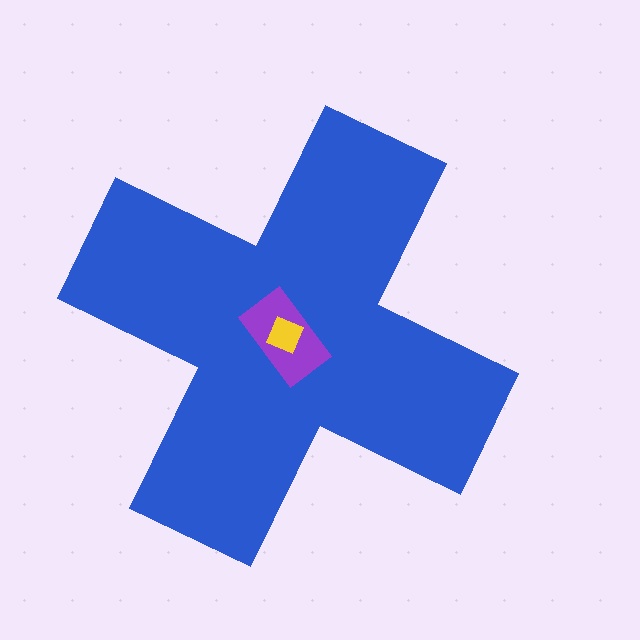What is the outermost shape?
The blue cross.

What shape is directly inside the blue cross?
The purple rectangle.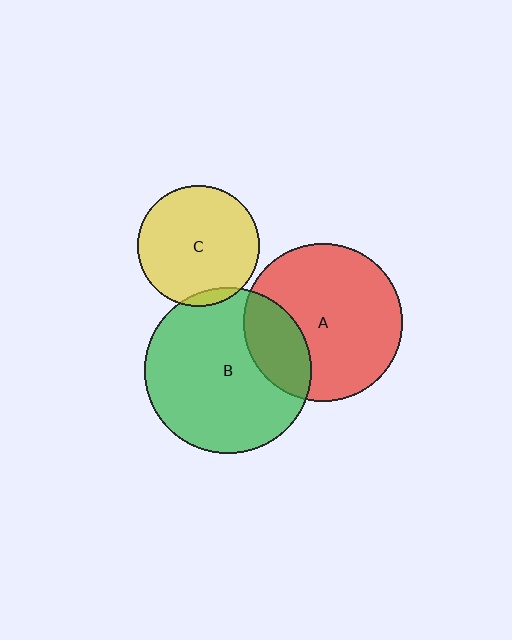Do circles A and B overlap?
Yes.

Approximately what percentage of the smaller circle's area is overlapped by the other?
Approximately 25%.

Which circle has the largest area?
Circle B (green).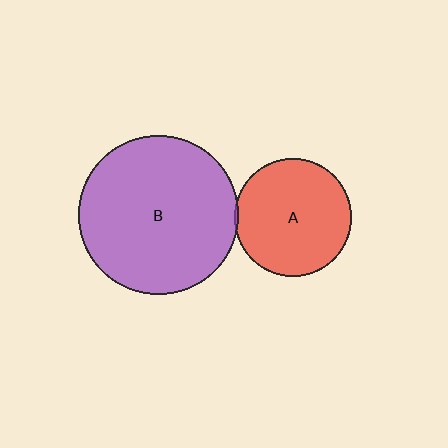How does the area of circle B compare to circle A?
Approximately 1.8 times.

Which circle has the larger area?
Circle B (purple).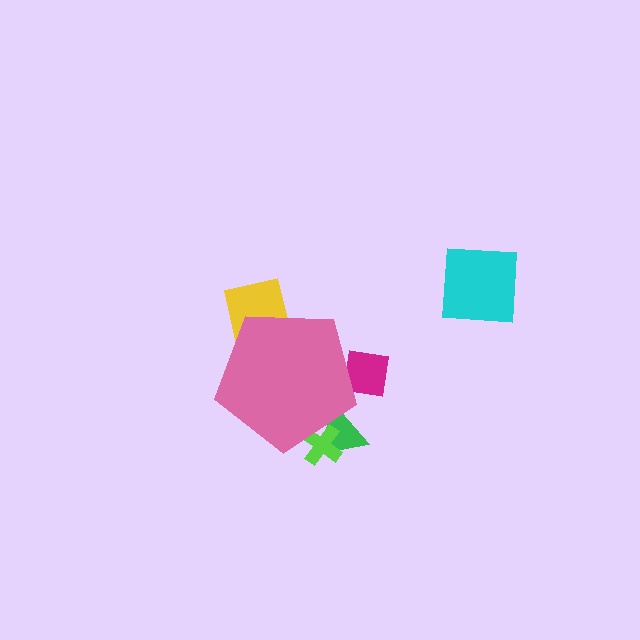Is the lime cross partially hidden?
Yes, the lime cross is partially hidden behind the pink pentagon.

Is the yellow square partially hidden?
Yes, the yellow square is partially hidden behind the pink pentagon.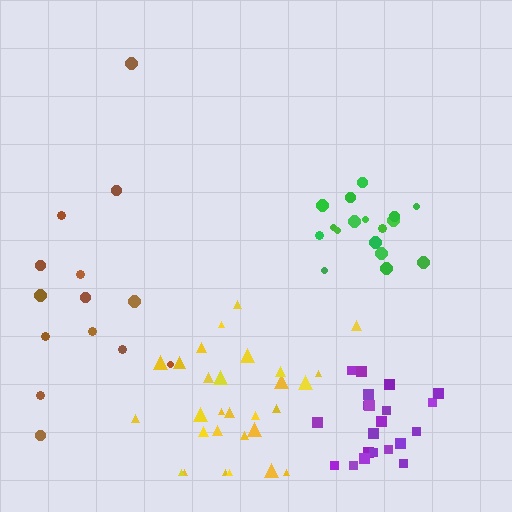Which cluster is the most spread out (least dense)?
Brown.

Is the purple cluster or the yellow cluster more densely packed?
Purple.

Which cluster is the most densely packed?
Green.